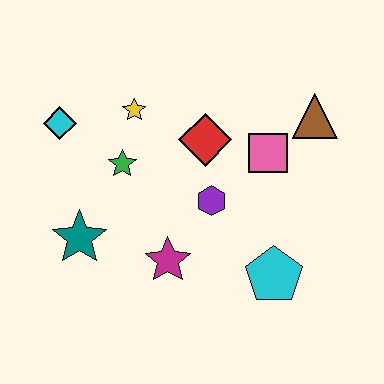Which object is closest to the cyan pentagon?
The purple hexagon is closest to the cyan pentagon.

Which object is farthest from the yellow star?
The cyan pentagon is farthest from the yellow star.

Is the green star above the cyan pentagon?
Yes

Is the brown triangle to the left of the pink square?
No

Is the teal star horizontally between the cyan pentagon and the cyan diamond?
Yes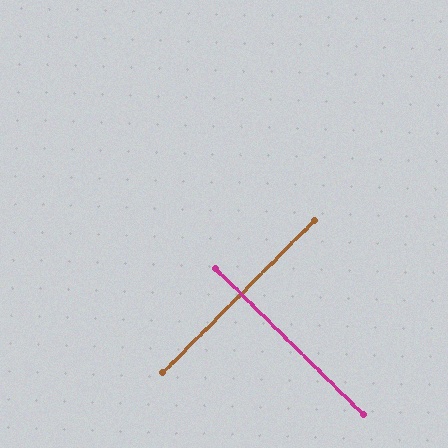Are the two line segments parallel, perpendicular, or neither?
Perpendicular — they meet at approximately 90°.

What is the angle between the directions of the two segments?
Approximately 90 degrees.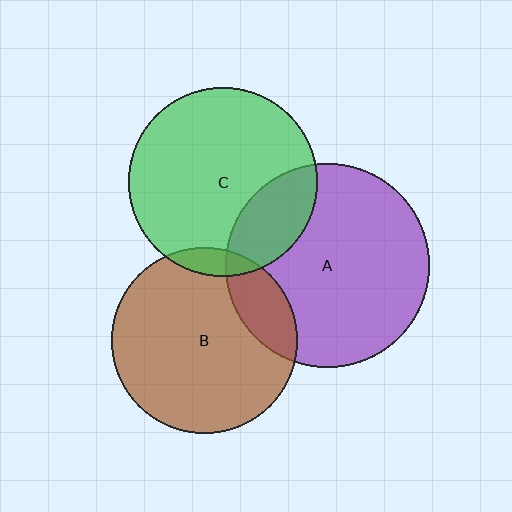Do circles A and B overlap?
Yes.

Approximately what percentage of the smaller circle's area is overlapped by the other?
Approximately 15%.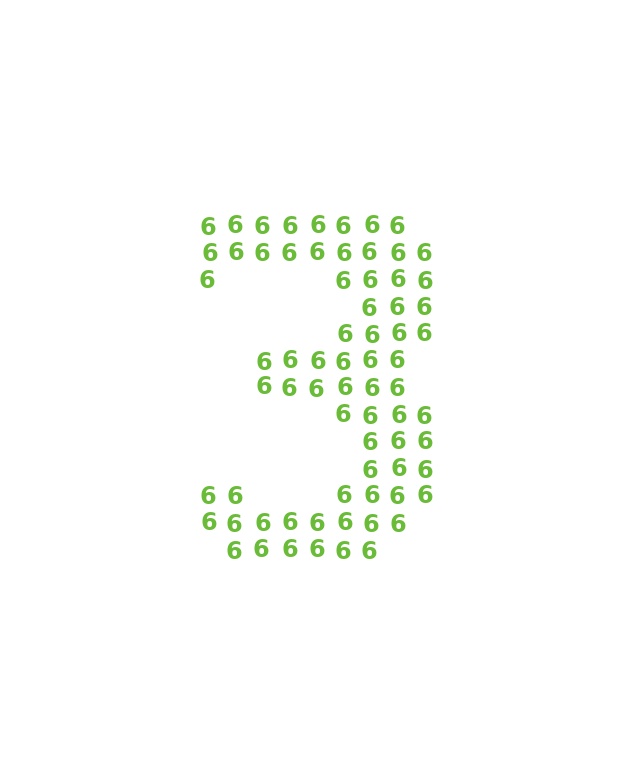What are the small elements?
The small elements are digit 6's.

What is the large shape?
The large shape is the digit 3.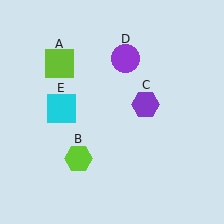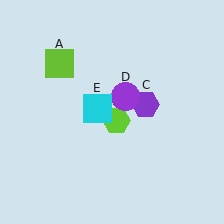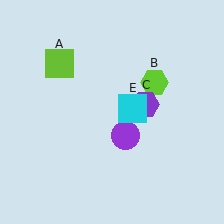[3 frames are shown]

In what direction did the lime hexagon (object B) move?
The lime hexagon (object B) moved up and to the right.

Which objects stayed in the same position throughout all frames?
Lime square (object A) and purple hexagon (object C) remained stationary.